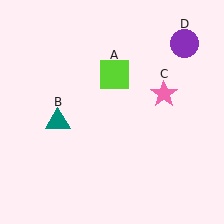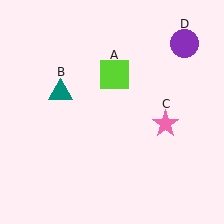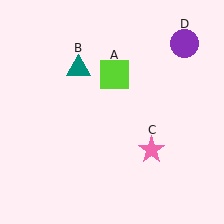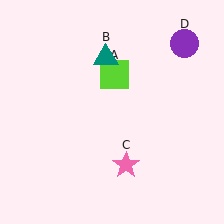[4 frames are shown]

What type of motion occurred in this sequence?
The teal triangle (object B), pink star (object C) rotated clockwise around the center of the scene.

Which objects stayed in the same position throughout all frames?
Lime square (object A) and purple circle (object D) remained stationary.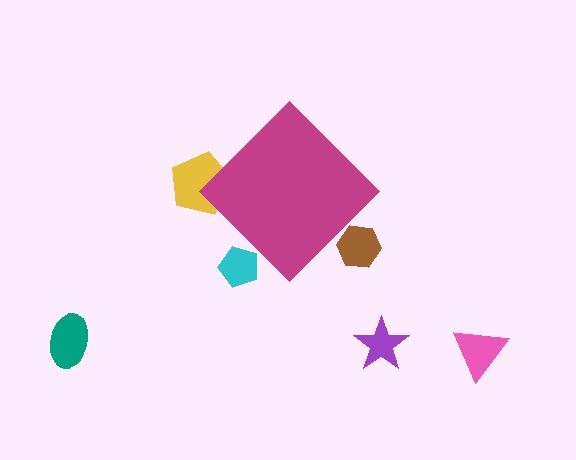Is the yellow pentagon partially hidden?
Yes, the yellow pentagon is partially hidden behind the magenta diamond.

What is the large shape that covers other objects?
A magenta diamond.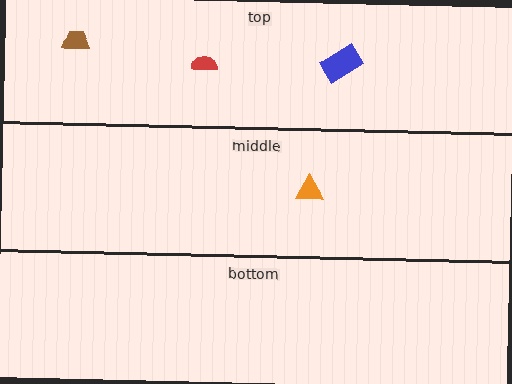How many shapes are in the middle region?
1.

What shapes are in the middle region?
The orange triangle.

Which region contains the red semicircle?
The top region.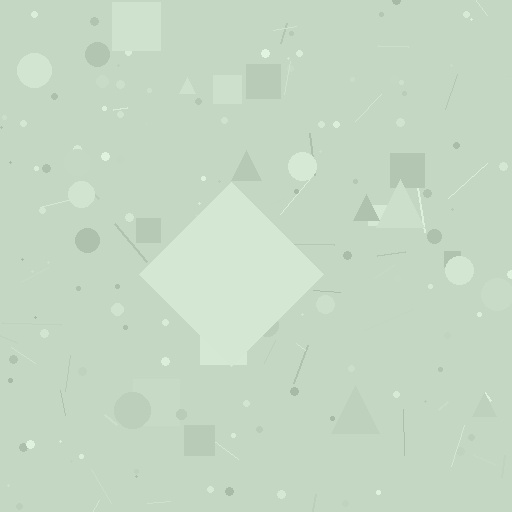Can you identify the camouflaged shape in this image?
The camouflaged shape is a diamond.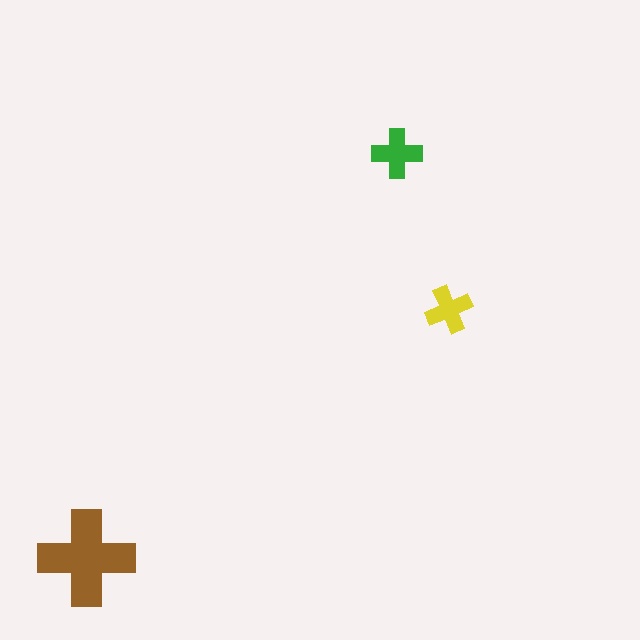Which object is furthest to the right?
The yellow cross is rightmost.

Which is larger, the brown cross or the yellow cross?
The brown one.